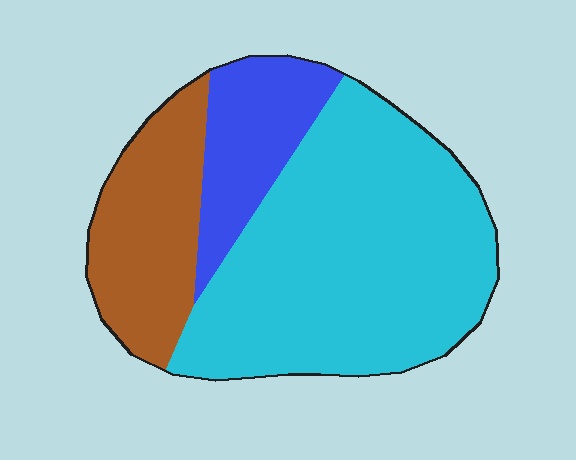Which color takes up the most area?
Cyan, at roughly 60%.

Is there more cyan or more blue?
Cyan.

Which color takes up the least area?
Blue, at roughly 15%.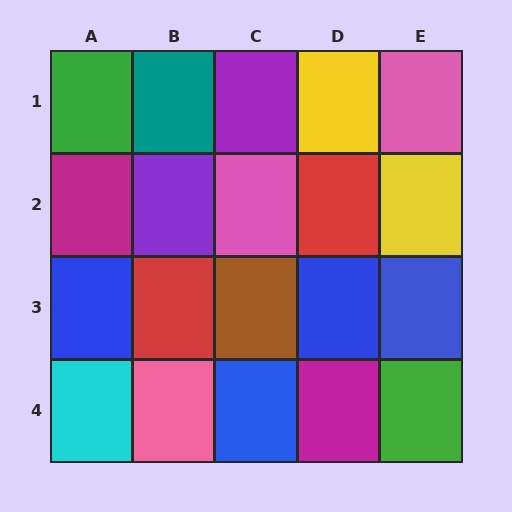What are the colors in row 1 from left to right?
Green, teal, purple, yellow, pink.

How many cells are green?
2 cells are green.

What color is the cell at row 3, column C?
Brown.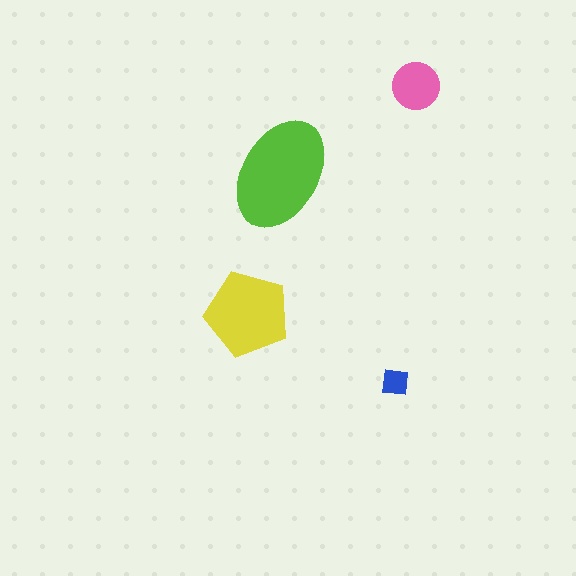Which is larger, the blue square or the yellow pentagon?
The yellow pentagon.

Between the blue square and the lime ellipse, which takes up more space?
The lime ellipse.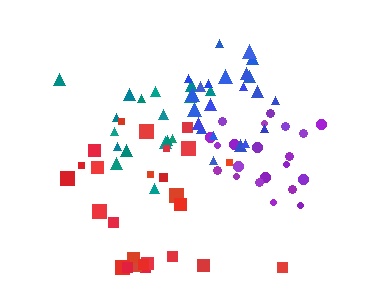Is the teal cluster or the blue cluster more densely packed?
Teal.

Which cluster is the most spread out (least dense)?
Red.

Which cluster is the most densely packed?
Teal.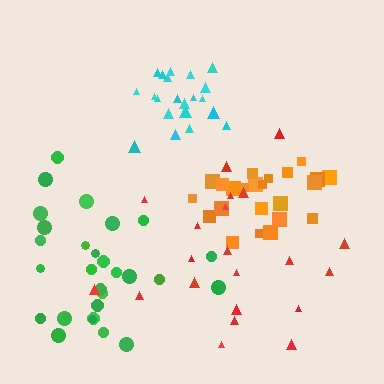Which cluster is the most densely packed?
Cyan.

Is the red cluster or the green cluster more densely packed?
Green.